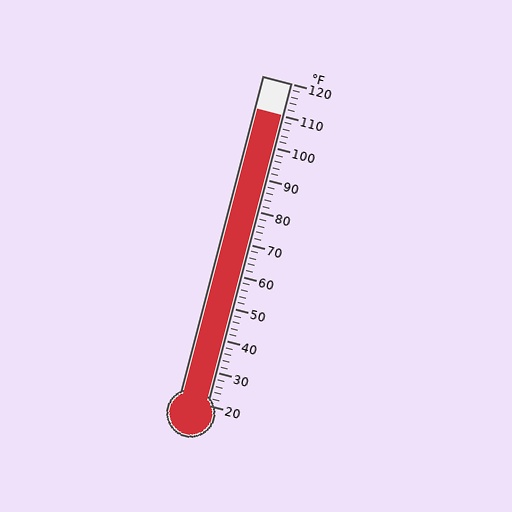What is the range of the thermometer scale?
The thermometer scale ranges from 20°F to 120°F.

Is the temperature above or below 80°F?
The temperature is above 80°F.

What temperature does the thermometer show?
The thermometer shows approximately 110°F.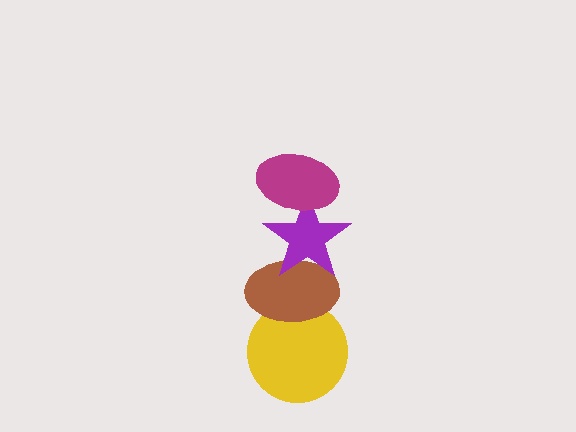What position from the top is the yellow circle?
The yellow circle is 4th from the top.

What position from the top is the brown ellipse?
The brown ellipse is 3rd from the top.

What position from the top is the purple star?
The purple star is 2nd from the top.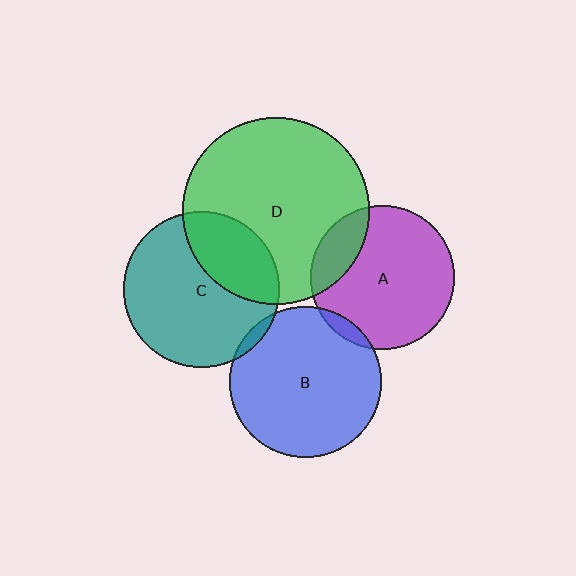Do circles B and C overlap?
Yes.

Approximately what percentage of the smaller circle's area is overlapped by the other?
Approximately 5%.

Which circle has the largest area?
Circle D (green).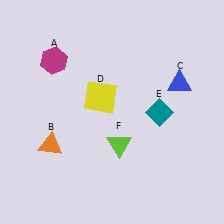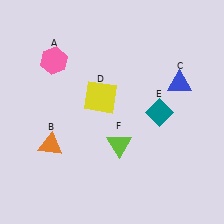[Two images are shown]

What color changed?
The hexagon (A) changed from magenta in Image 1 to pink in Image 2.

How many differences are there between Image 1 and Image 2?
There is 1 difference between the two images.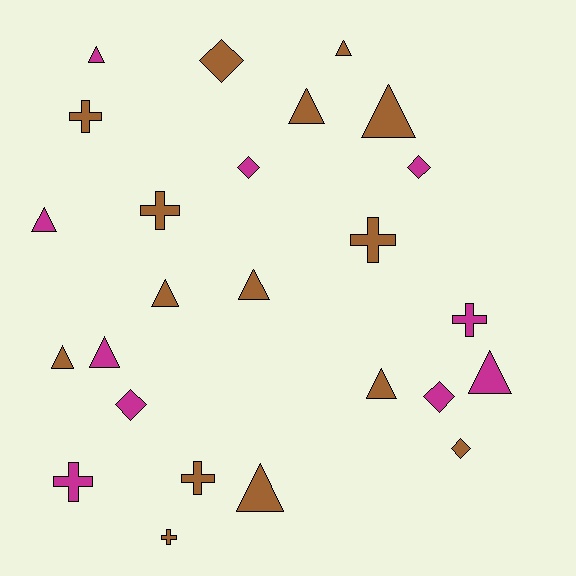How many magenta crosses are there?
There are 2 magenta crosses.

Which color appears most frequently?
Brown, with 15 objects.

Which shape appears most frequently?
Triangle, with 12 objects.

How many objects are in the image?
There are 25 objects.